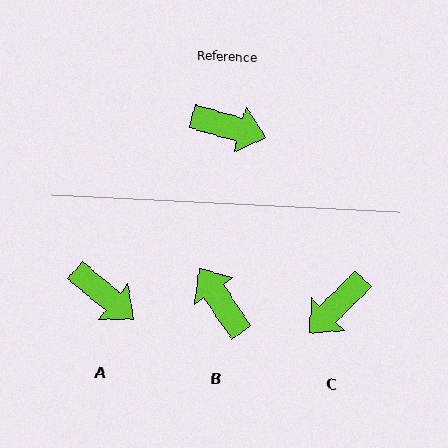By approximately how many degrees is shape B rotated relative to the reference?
Approximately 139 degrees counter-clockwise.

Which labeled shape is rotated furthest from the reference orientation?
B, about 139 degrees away.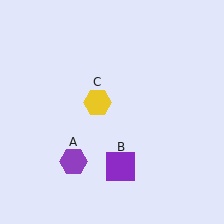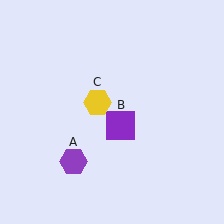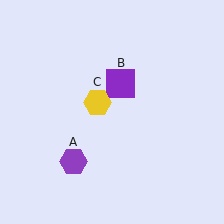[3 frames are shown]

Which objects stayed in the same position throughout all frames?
Purple hexagon (object A) and yellow hexagon (object C) remained stationary.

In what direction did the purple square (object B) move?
The purple square (object B) moved up.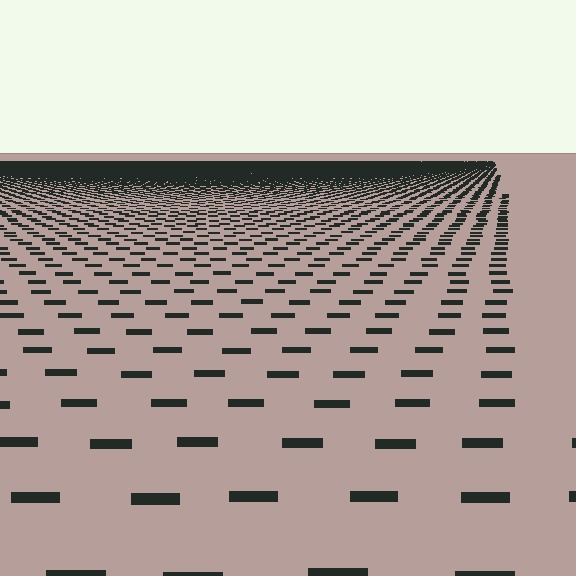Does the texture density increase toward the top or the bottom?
Density increases toward the top.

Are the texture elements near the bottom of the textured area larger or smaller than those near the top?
Larger. Near the bottom, elements are closer to the viewer and appear at a bigger on-screen size.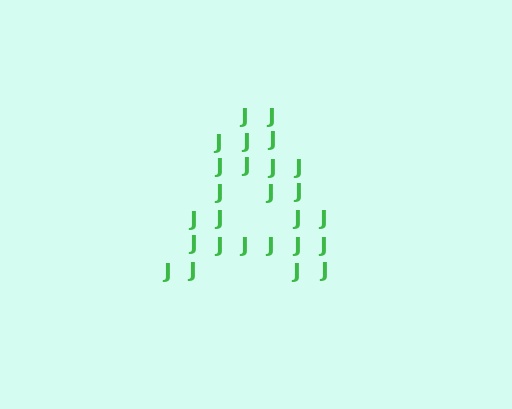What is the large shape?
The large shape is the letter A.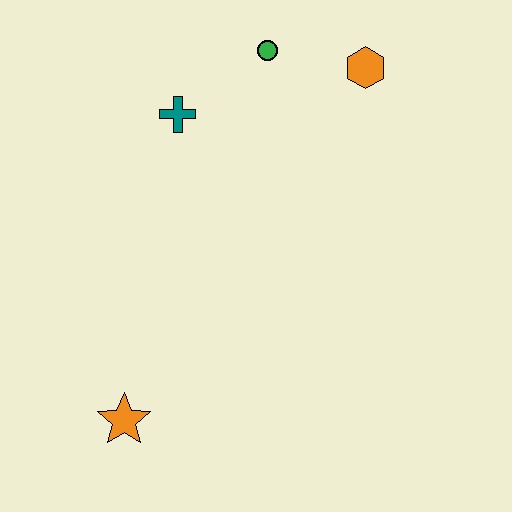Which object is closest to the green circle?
The orange hexagon is closest to the green circle.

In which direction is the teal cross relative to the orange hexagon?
The teal cross is to the left of the orange hexagon.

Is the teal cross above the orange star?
Yes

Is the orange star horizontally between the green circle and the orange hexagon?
No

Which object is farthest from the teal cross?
The orange star is farthest from the teal cross.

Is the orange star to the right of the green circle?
No